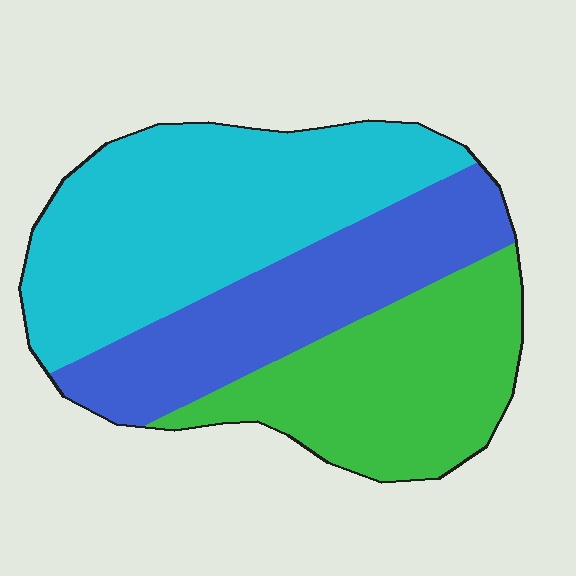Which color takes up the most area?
Cyan, at roughly 40%.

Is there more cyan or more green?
Cyan.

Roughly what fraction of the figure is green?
Green takes up between a quarter and a half of the figure.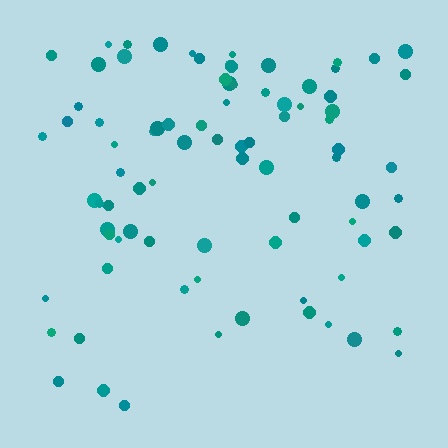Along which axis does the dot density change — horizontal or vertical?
Vertical.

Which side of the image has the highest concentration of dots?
The top.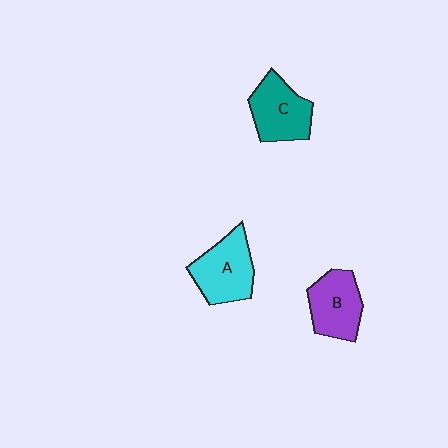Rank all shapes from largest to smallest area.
From largest to smallest: A (cyan), C (teal), B (purple).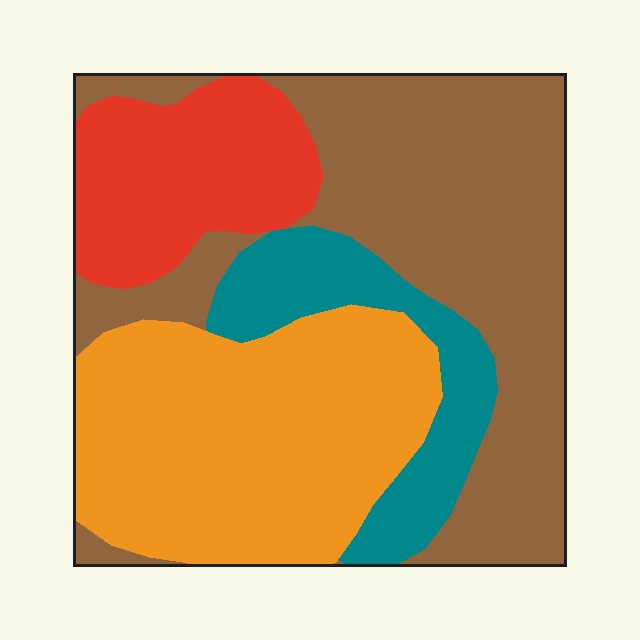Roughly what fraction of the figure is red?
Red takes up about one sixth (1/6) of the figure.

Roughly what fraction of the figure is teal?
Teal takes up about one eighth (1/8) of the figure.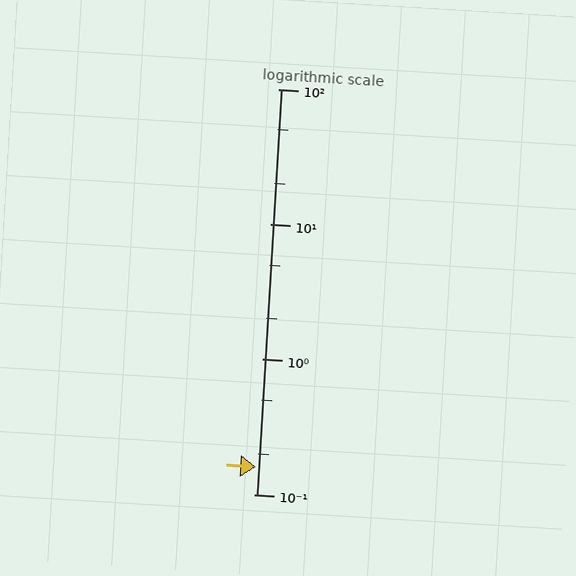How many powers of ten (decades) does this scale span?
The scale spans 3 decades, from 0.1 to 100.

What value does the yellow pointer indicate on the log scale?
The pointer indicates approximately 0.16.